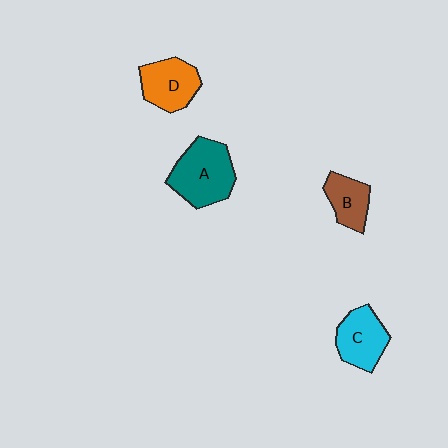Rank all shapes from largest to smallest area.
From largest to smallest: A (teal), D (orange), C (cyan), B (brown).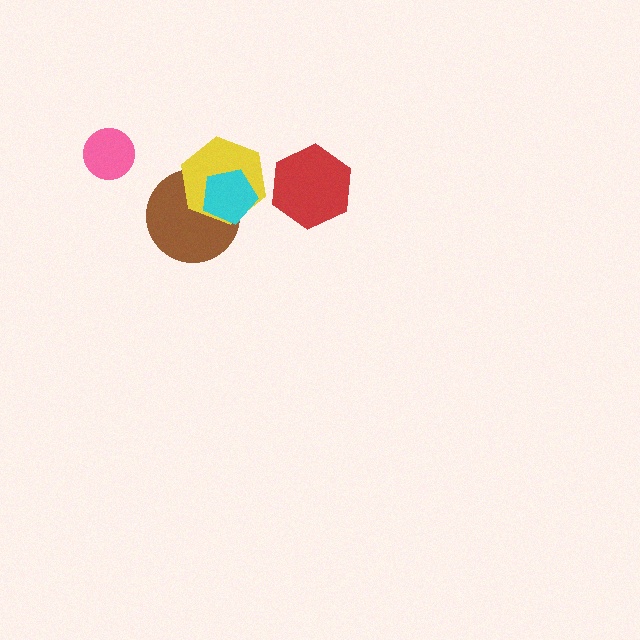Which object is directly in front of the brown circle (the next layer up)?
The yellow hexagon is directly in front of the brown circle.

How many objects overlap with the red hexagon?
0 objects overlap with the red hexagon.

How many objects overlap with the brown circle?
2 objects overlap with the brown circle.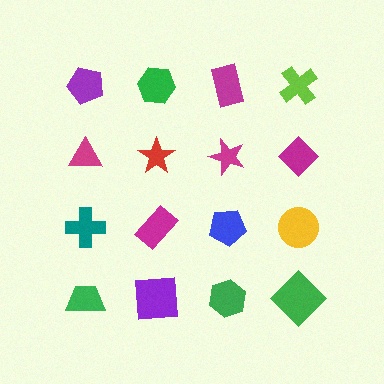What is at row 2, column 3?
A magenta star.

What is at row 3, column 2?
A magenta rectangle.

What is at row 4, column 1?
A green trapezoid.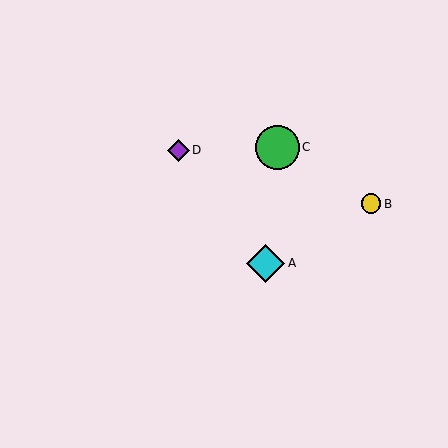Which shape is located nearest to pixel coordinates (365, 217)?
The yellow circle (labeled B) at (371, 204) is nearest to that location.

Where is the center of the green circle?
The center of the green circle is at (277, 147).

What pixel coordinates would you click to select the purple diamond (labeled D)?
Click at (178, 150) to select the purple diamond D.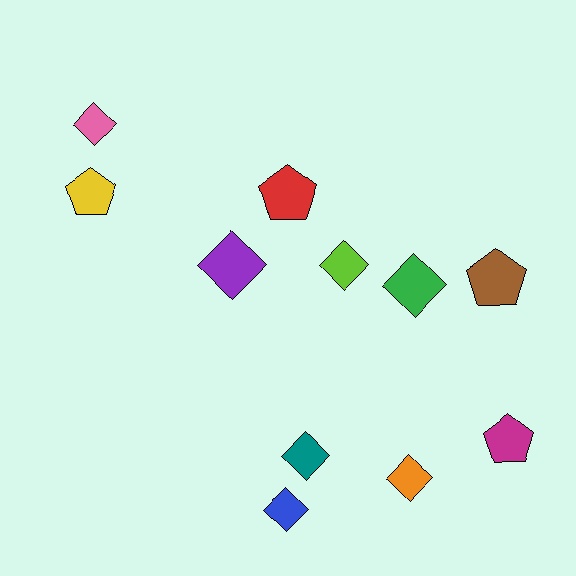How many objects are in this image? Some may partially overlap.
There are 11 objects.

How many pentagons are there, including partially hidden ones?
There are 4 pentagons.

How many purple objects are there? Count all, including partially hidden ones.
There is 1 purple object.